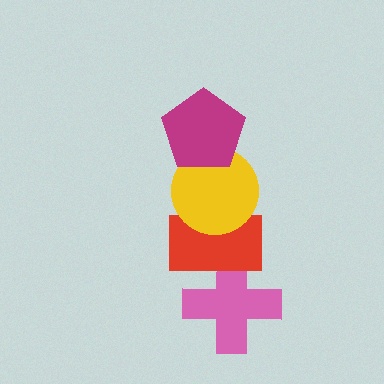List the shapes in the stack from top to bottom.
From top to bottom: the magenta pentagon, the yellow circle, the red rectangle, the pink cross.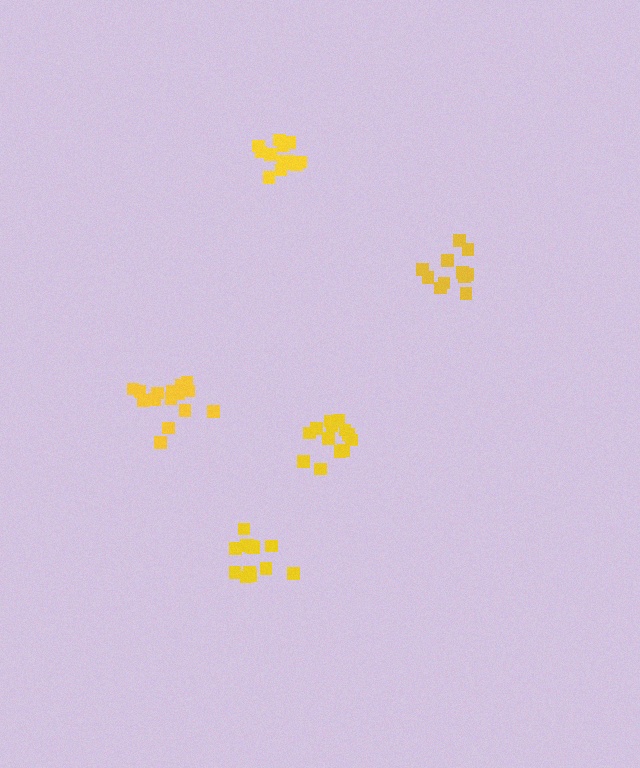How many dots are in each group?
Group 1: 14 dots, Group 2: 14 dots, Group 3: 16 dots, Group 4: 11 dots, Group 5: 13 dots (68 total).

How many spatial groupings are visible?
There are 5 spatial groupings.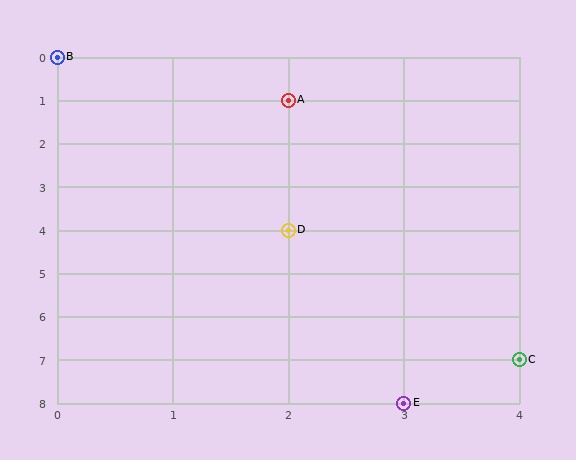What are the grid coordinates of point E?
Point E is at grid coordinates (3, 8).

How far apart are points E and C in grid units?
Points E and C are 1 column and 1 row apart (about 1.4 grid units diagonally).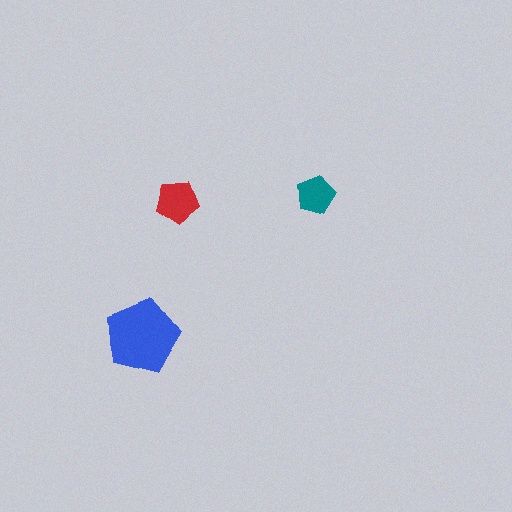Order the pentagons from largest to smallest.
the blue one, the red one, the teal one.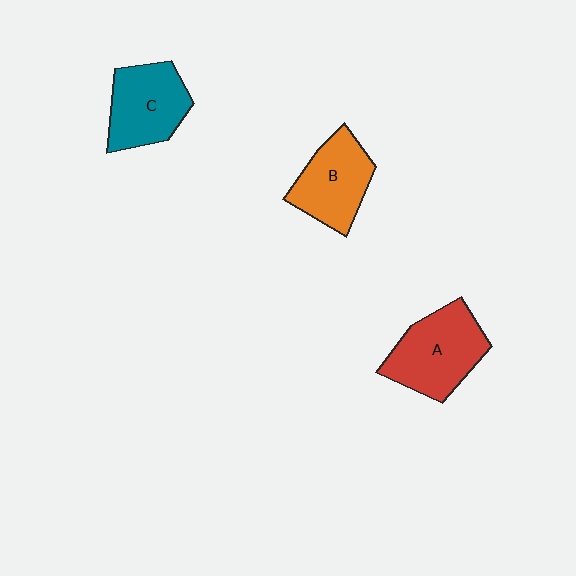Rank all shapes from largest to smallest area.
From largest to smallest: A (red), C (teal), B (orange).